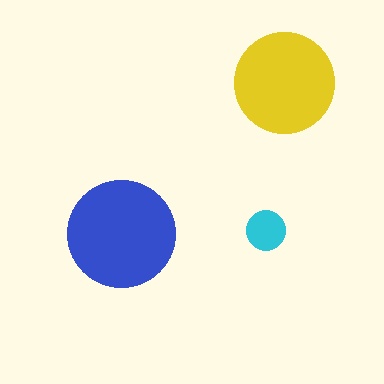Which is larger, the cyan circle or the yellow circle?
The yellow one.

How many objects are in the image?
There are 3 objects in the image.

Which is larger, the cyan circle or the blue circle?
The blue one.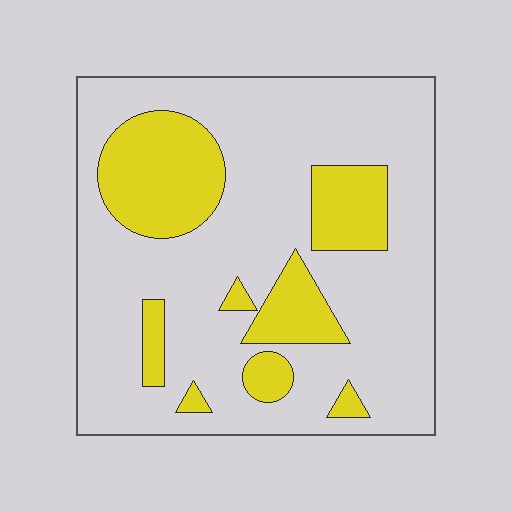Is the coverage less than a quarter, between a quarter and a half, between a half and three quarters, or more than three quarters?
Less than a quarter.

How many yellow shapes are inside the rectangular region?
8.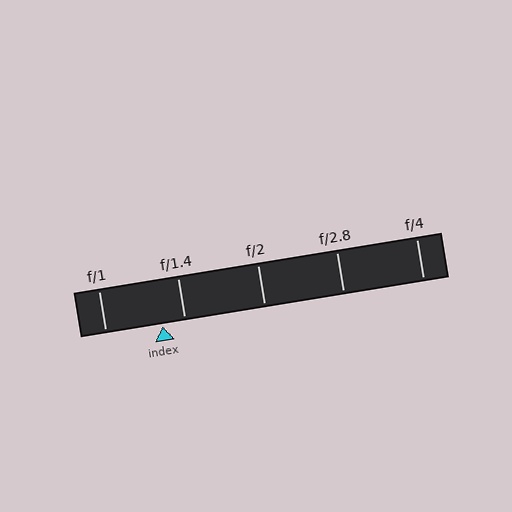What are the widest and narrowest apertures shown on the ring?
The widest aperture shown is f/1 and the narrowest is f/4.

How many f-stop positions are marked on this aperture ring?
There are 5 f-stop positions marked.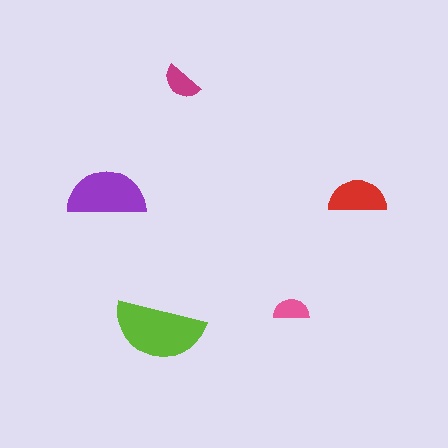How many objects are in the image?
There are 5 objects in the image.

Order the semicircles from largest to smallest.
the lime one, the purple one, the red one, the magenta one, the pink one.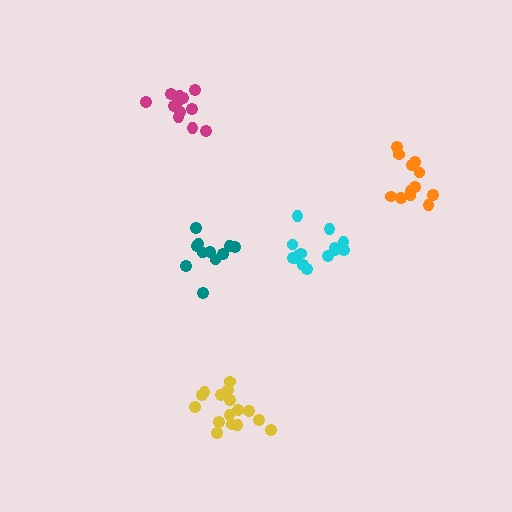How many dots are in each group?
Group 1: 12 dots, Group 2: 11 dots, Group 3: 12 dots, Group 4: 14 dots, Group 5: 16 dots (65 total).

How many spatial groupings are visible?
There are 5 spatial groupings.